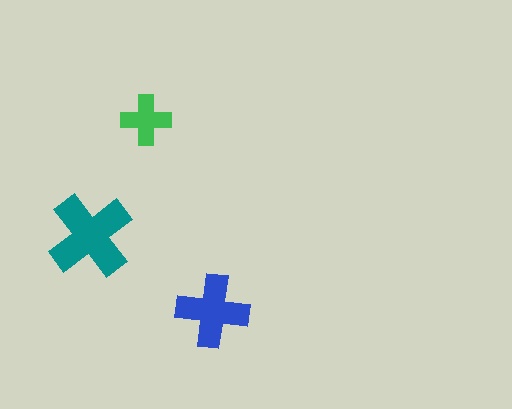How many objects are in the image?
There are 3 objects in the image.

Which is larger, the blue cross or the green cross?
The blue one.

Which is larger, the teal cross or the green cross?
The teal one.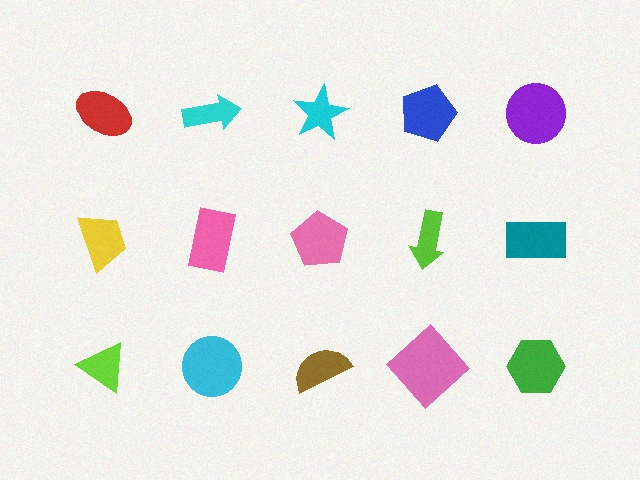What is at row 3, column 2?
A cyan circle.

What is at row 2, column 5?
A teal rectangle.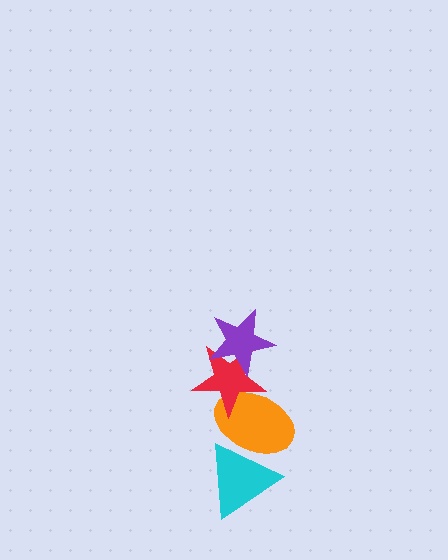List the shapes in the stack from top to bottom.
From top to bottom: the purple star, the red star, the orange ellipse, the cyan triangle.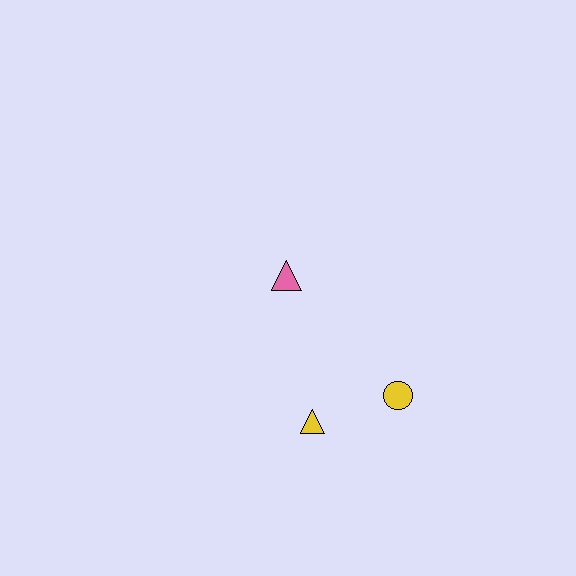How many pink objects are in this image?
There is 1 pink object.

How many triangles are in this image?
There are 2 triangles.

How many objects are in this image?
There are 3 objects.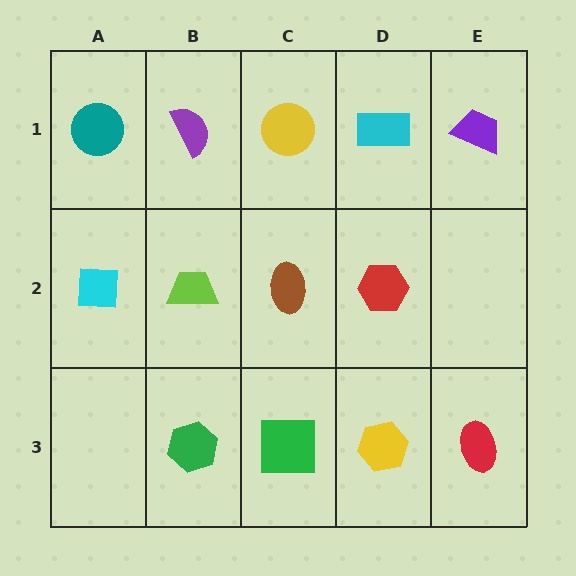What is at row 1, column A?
A teal circle.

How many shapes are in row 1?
5 shapes.